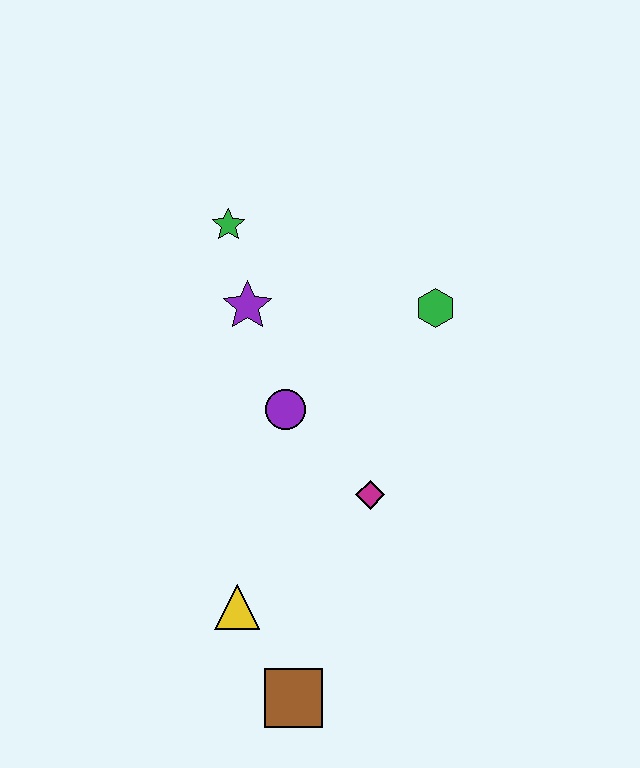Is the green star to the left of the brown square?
Yes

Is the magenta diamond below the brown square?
No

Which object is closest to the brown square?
The yellow triangle is closest to the brown square.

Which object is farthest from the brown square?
The green star is farthest from the brown square.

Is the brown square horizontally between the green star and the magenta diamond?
Yes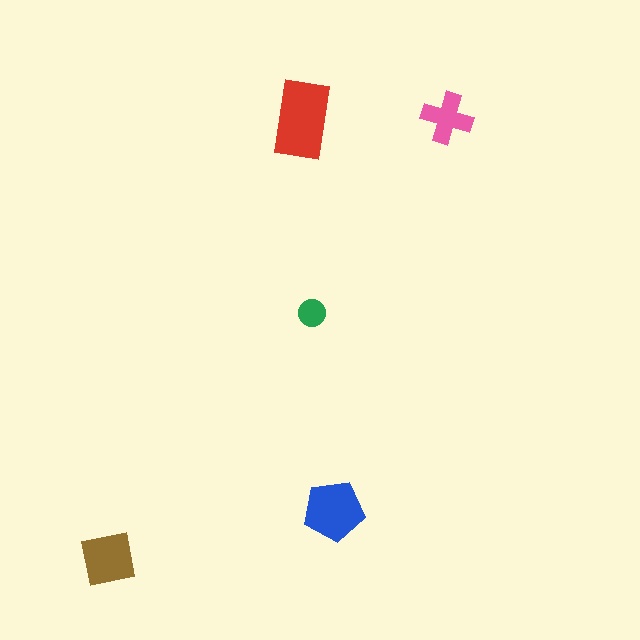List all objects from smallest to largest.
The green circle, the pink cross, the brown square, the blue pentagon, the red rectangle.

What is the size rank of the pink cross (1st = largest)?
4th.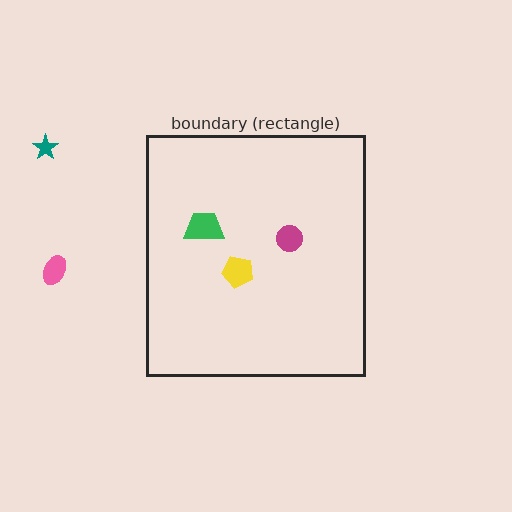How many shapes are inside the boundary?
3 inside, 2 outside.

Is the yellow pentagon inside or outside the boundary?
Inside.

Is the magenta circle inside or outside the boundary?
Inside.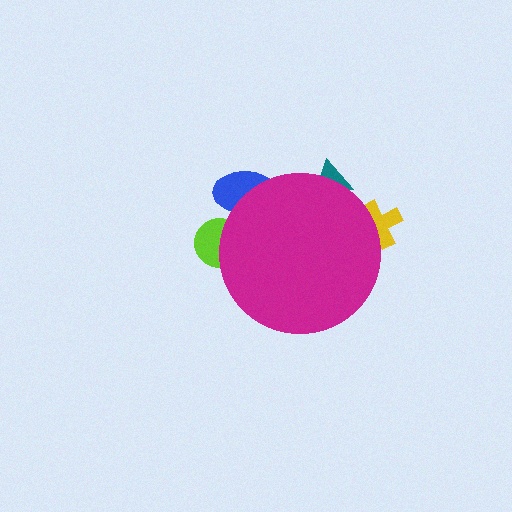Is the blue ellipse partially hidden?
Yes, the blue ellipse is partially hidden behind the magenta circle.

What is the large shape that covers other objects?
A magenta circle.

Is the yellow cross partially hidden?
Yes, the yellow cross is partially hidden behind the magenta circle.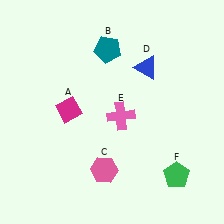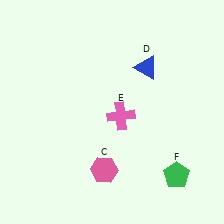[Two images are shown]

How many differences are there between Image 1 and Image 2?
There are 2 differences between the two images.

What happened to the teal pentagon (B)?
The teal pentagon (B) was removed in Image 2. It was in the top-left area of Image 1.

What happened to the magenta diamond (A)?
The magenta diamond (A) was removed in Image 2. It was in the top-left area of Image 1.